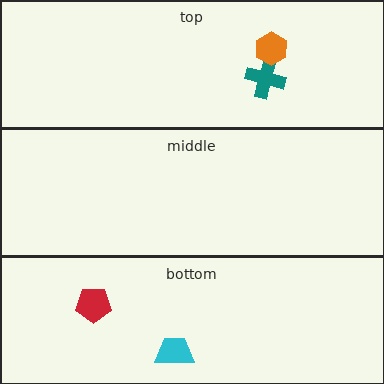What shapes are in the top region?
The teal cross, the orange hexagon.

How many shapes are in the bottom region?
2.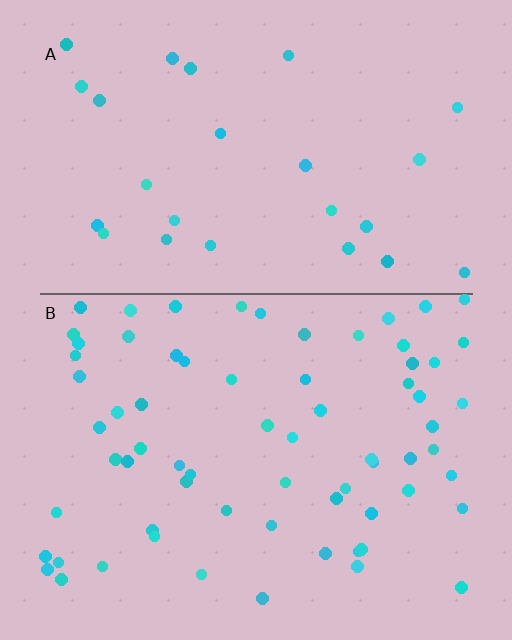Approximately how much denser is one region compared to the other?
Approximately 2.6× — region B over region A.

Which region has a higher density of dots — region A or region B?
B (the bottom).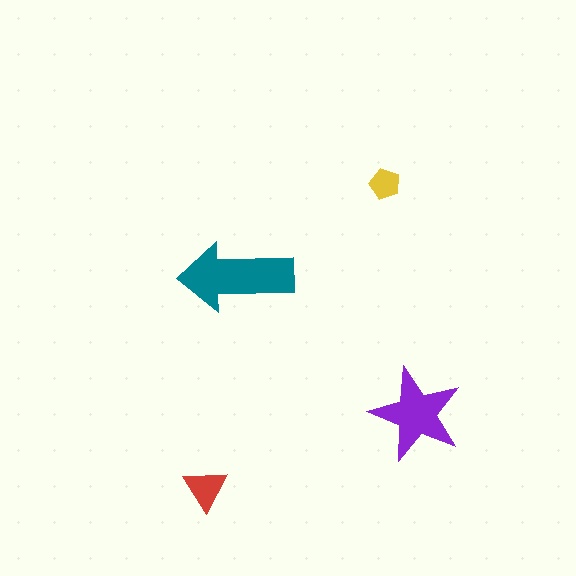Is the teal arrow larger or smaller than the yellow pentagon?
Larger.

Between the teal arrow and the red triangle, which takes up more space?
The teal arrow.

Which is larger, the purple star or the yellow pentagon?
The purple star.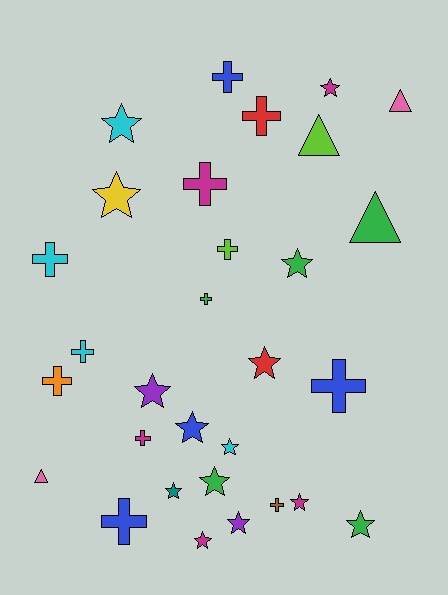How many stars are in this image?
There are 14 stars.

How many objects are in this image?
There are 30 objects.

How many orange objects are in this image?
There is 1 orange object.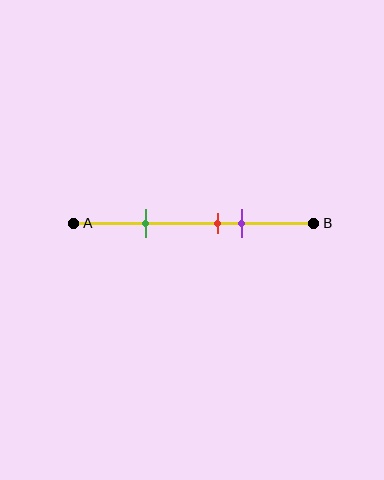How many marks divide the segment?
There are 3 marks dividing the segment.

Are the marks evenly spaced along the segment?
No, the marks are not evenly spaced.